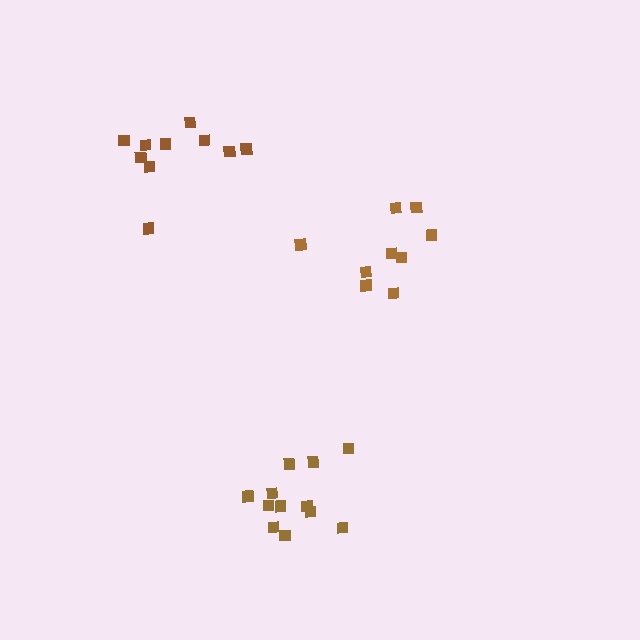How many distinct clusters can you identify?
There are 3 distinct clusters.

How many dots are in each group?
Group 1: 10 dots, Group 2: 9 dots, Group 3: 12 dots (31 total).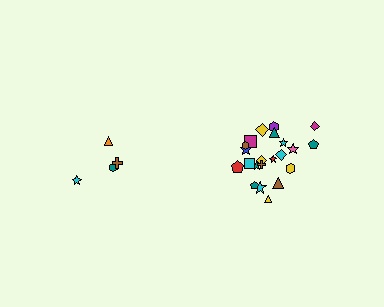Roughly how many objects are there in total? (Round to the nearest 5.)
Roughly 25 objects in total.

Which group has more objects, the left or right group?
The right group.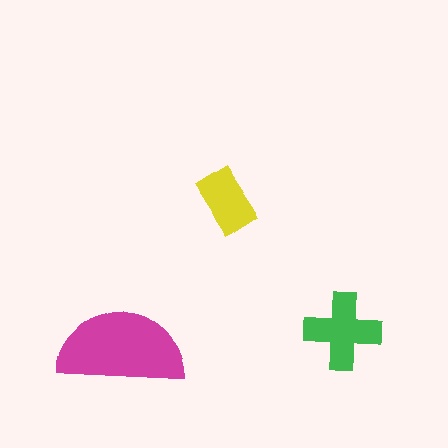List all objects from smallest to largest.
The yellow rectangle, the green cross, the magenta semicircle.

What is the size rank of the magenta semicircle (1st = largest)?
1st.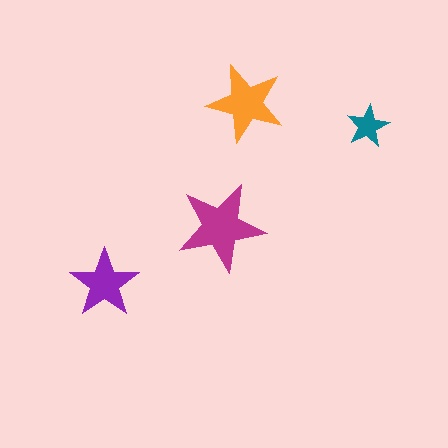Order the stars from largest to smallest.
the magenta one, the orange one, the purple one, the teal one.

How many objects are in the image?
There are 4 objects in the image.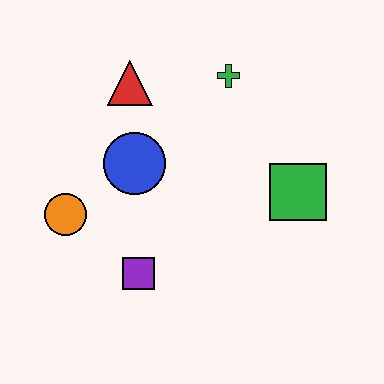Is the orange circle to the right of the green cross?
No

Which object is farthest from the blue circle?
The green square is farthest from the blue circle.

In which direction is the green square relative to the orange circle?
The green square is to the right of the orange circle.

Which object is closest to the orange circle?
The blue circle is closest to the orange circle.